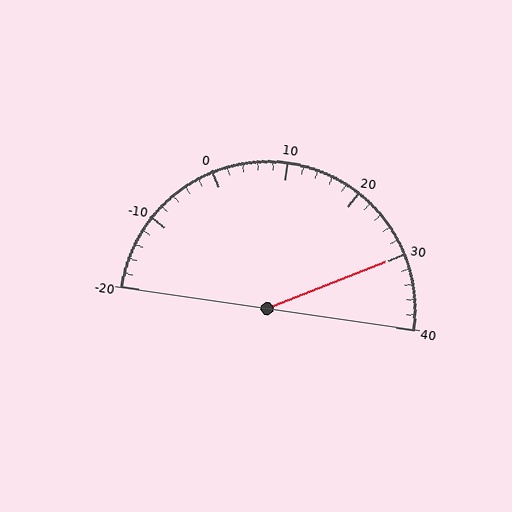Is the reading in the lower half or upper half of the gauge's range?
The reading is in the upper half of the range (-20 to 40).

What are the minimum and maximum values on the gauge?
The gauge ranges from -20 to 40.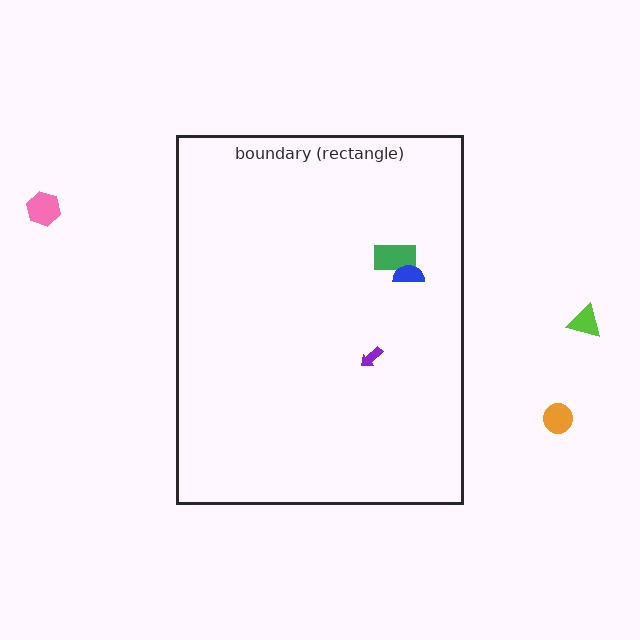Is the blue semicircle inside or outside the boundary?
Inside.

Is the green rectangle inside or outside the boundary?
Inside.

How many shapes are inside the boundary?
3 inside, 3 outside.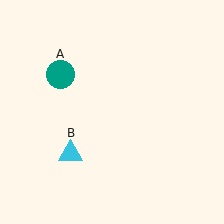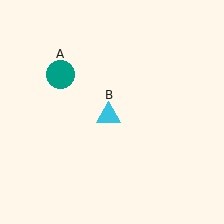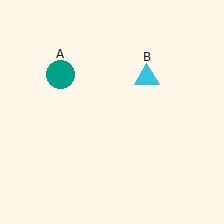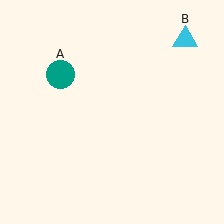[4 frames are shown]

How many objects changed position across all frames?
1 object changed position: cyan triangle (object B).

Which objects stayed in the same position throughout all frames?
Teal circle (object A) remained stationary.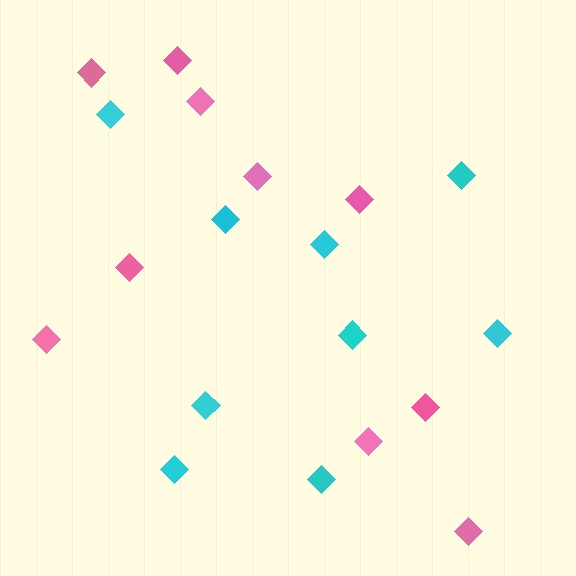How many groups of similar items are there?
There are 2 groups: one group of cyan diamonds (9) and one group of pink diamonds (10).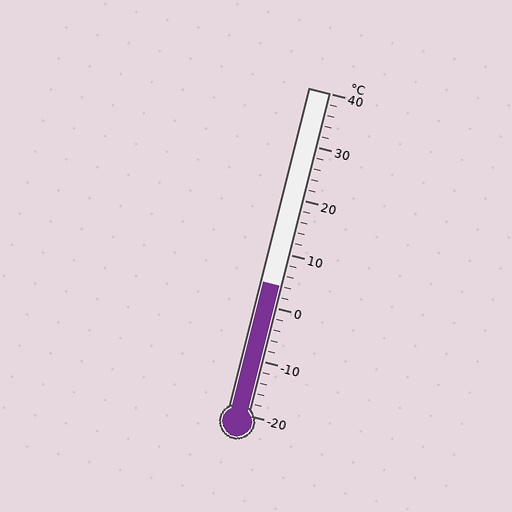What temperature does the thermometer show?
The thermometer shows approximately 4°C.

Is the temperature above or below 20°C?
The temperature is below 20°C.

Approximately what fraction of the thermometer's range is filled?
The thermometer is filled to approximately 40% of its range.